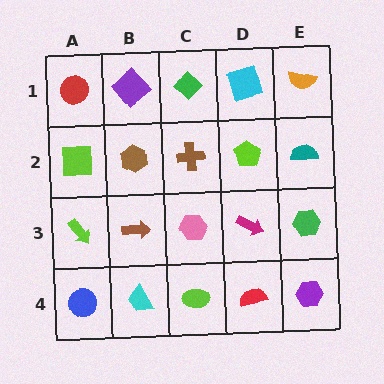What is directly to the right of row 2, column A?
A brown hexagon.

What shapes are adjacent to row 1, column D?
A lime pentagon (row 2, column D), a green diamond (row 1, column C), an orange semicircle (row 1, column E).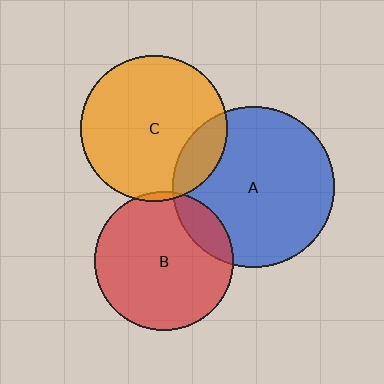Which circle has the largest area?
Circle A (blue).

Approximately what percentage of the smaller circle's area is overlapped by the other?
Approximately 15%.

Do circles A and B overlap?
Yes.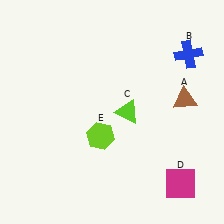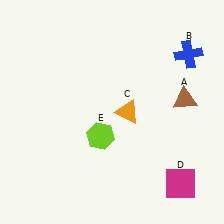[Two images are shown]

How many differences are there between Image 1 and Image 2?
There is 1 difference between the two images.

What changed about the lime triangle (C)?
In Image 1, C is lime. In Image 2, it changed to orange.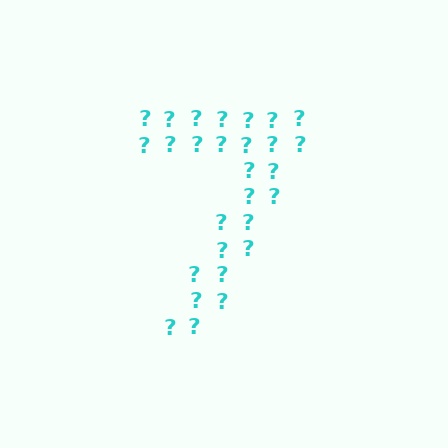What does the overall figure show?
The overall figure shows the digit 7.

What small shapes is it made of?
It is made of small question marks.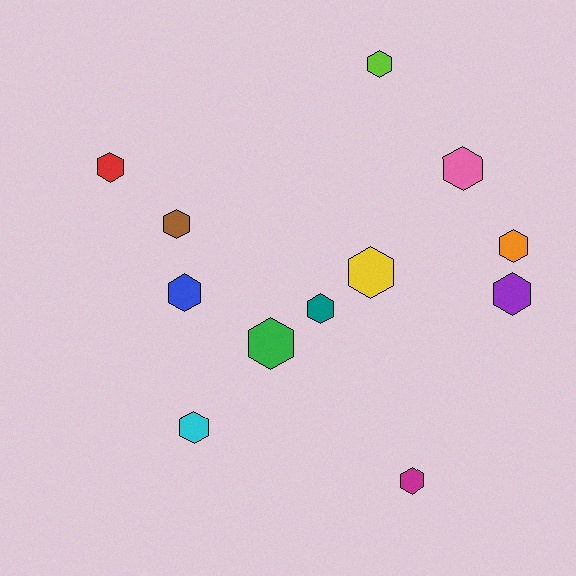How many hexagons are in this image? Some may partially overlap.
There are 12 hexagons.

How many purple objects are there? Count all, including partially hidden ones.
There is 1 purple object.